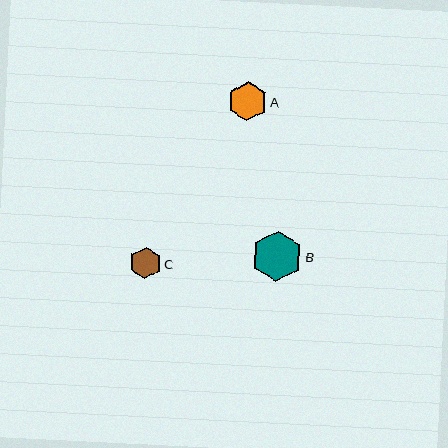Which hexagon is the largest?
Hexagon B is the largest with a size of approximately 51 pixels.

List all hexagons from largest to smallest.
From largest to smallest: B, A, C.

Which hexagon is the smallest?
Hexagon C is the smallest with a size of approximately 32 pixels.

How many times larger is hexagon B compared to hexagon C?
Hexagon B is approximately 1.6 times the size of hexagon C.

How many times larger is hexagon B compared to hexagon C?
Hexagon B is approximately 1.6 times the size of hexagon C.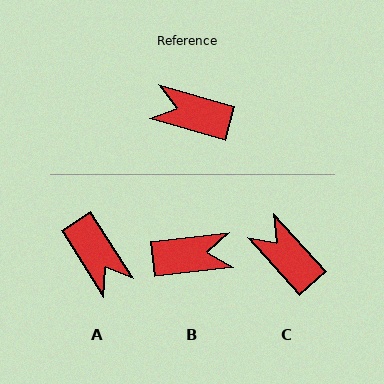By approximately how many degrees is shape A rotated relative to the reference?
Approximately 139 degrees counter-clockwise.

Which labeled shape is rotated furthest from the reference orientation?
B, about 157 degrees away.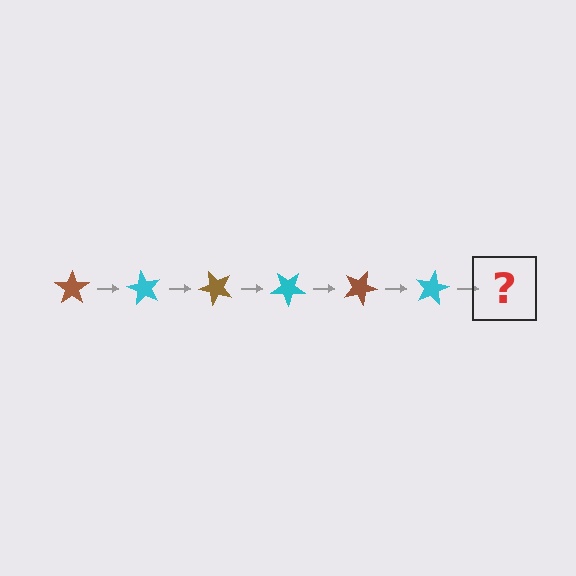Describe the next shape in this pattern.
It should be a brown star, rotated 360 degrees from the start.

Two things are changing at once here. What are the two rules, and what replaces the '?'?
The two rules are that it rotates 60 degrees each step and the color cycles through brown and cyan. The '?' should be a brown star, rotated 360 degrees from the start.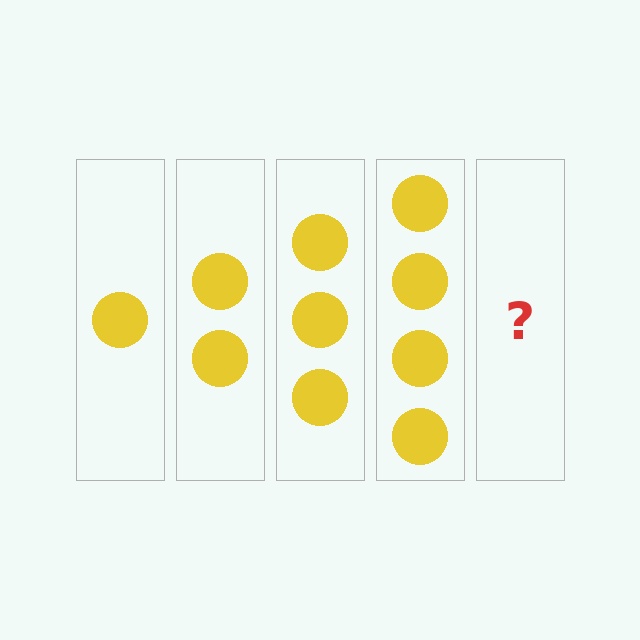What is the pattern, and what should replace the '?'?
The pattern is that each step adds one more circle. The '?' should be 5 circles.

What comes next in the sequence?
The next element should be 5 circles.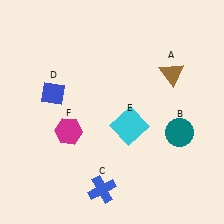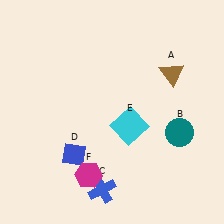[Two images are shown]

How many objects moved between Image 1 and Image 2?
2 objects moved between the two images.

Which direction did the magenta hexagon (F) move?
The magenta hexagon (F) moved down.